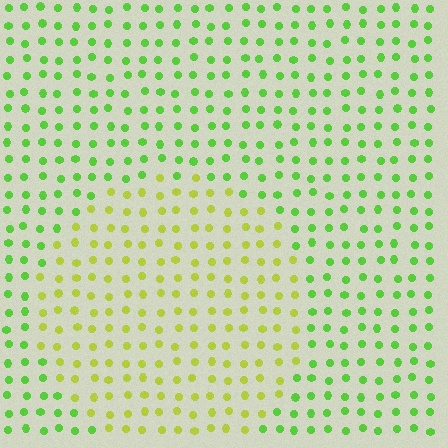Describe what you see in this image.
The image is filled with small lime elements in a uniform arrangement. A circle-shaped region is visible where the elements are tinted to a slightly different hue, forming a subtle color boundary.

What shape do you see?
I see a circle.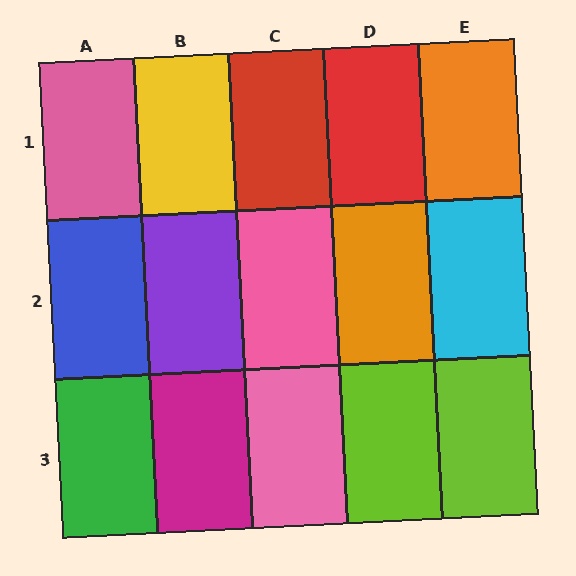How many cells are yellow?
1 cell is yellow.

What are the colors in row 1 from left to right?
Pink, yellow, red, red, orange.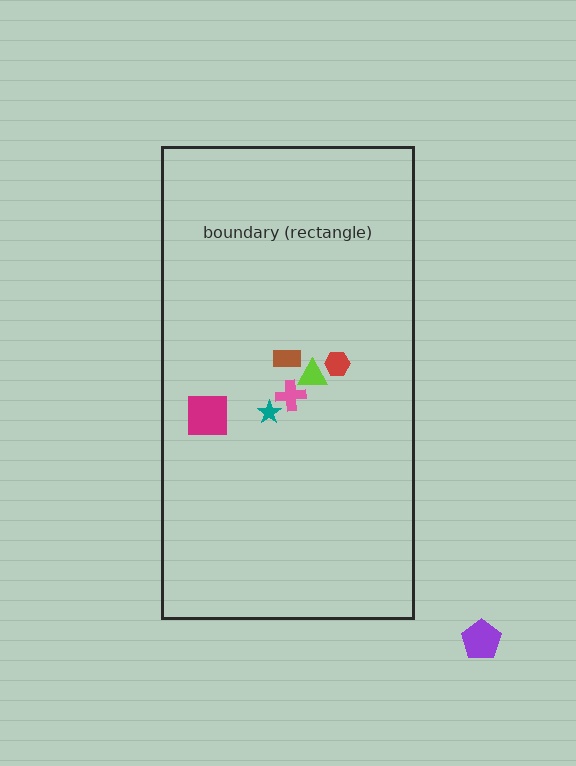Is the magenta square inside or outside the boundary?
Inside.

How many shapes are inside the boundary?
6 inside, 1 outside.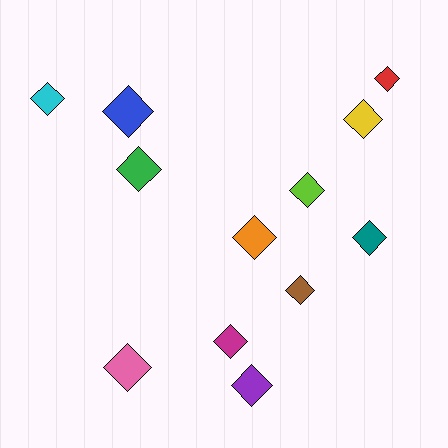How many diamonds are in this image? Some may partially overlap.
There are 12 diamonds.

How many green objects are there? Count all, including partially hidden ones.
There is 1 green object.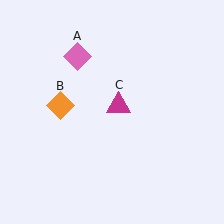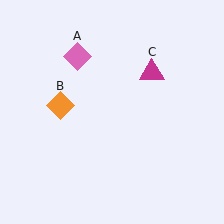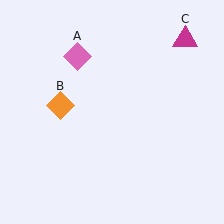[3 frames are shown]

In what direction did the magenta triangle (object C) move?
The magenta triangle (object C) moved up and to the right.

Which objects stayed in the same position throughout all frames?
Pink diamond (object A) and orange diamond (object B) remained stationary.